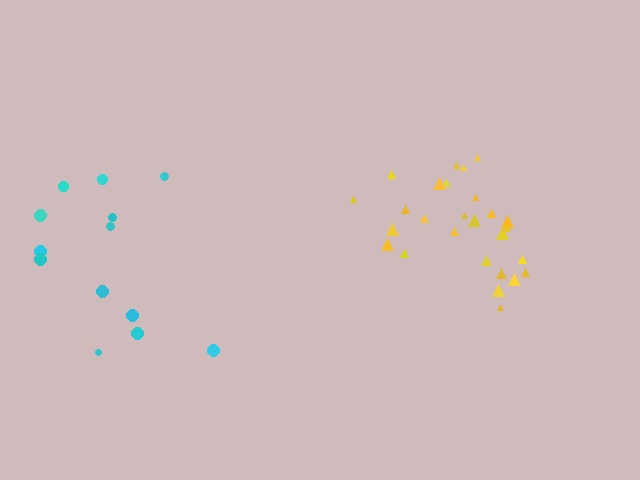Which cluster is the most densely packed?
Yellow.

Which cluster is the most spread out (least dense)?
Cyan.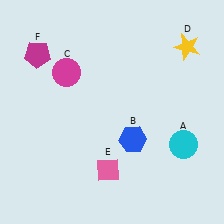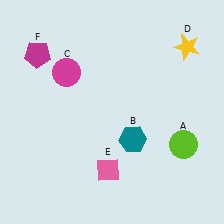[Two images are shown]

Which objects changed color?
A changed from cyan to lime. B changed from blue to teal.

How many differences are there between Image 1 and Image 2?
There are 2 differences between the two images.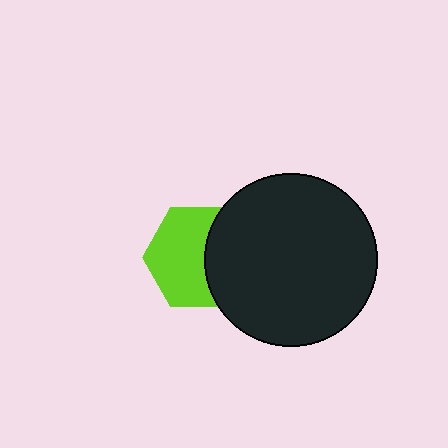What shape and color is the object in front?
The object in front is a black circle.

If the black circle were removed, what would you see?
You would see the complete lime hexagon.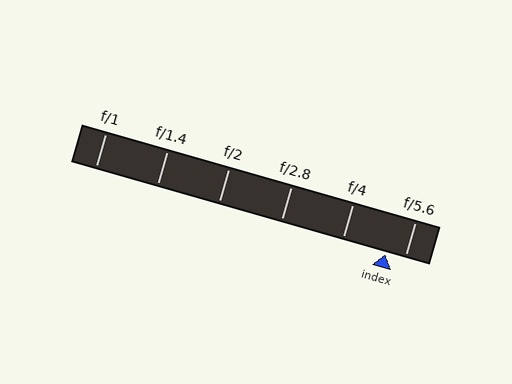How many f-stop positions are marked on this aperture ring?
There are 6 f-stop positions marked.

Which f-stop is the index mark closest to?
The index mark is closest to f/5.6.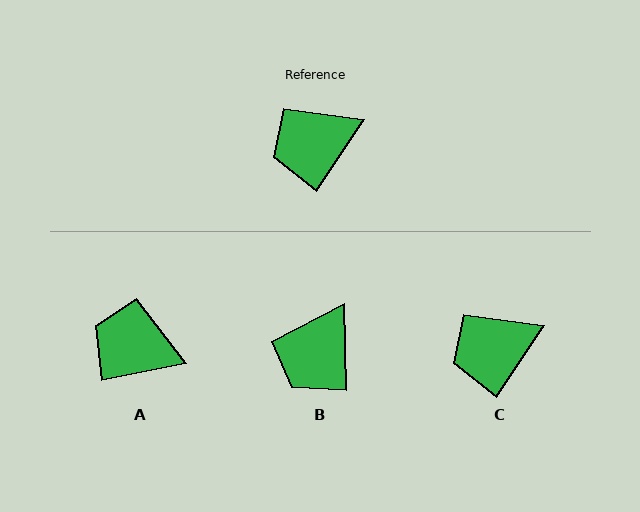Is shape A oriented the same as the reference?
No, it is off by about 45 degrees.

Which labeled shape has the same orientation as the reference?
C.